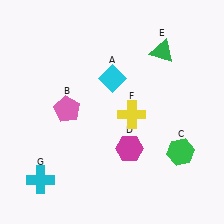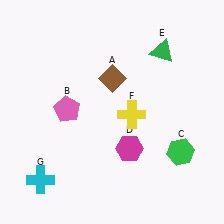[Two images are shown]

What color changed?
The diamond (A) changed from cyan in Image 1 to brown in Image 2.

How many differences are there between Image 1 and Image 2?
There is 1 difference between the two images.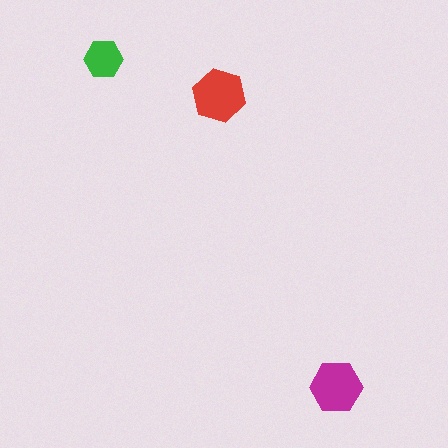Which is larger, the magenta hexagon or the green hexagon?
The magenta one.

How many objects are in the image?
There are 3 objects in the image.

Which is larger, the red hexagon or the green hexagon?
The red one.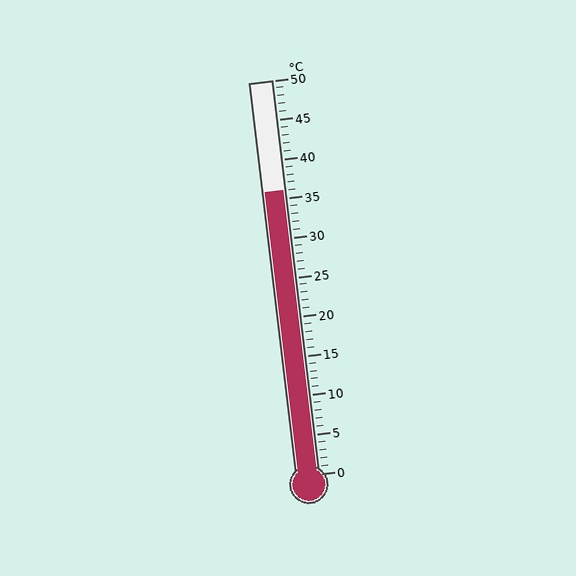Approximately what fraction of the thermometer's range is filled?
The thermometer is filled to approximately 70% of its range.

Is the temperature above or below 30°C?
The temperature is above 30°C.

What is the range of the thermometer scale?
The thermometer scale ranges from 0°C to 50°C.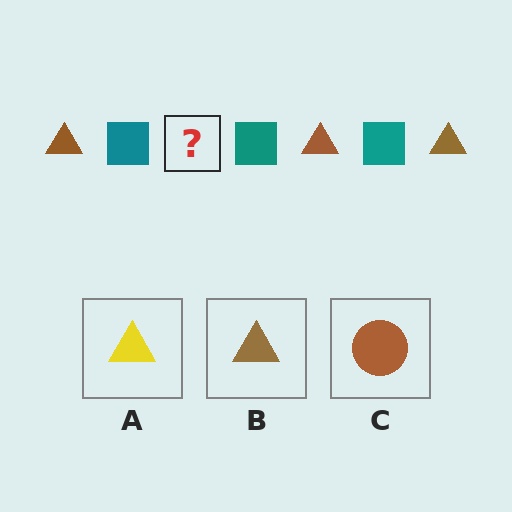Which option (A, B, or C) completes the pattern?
B.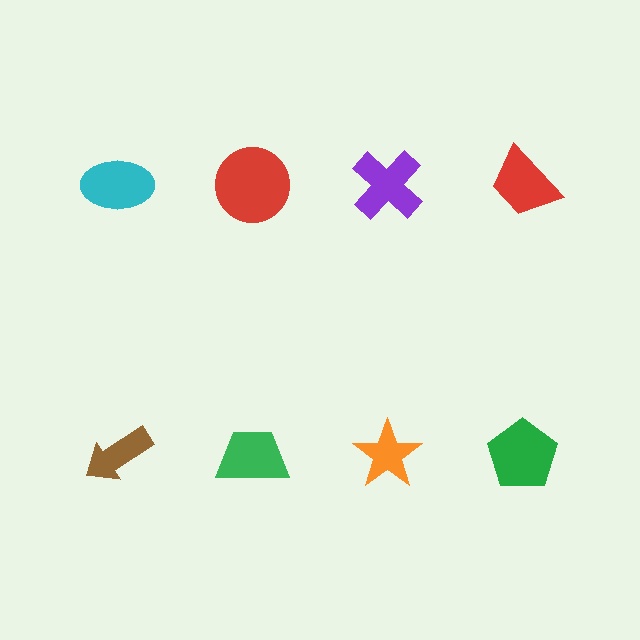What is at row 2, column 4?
A green pentagon.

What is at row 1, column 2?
A red circle.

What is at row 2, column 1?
A brown arrow.